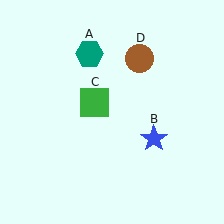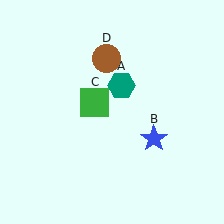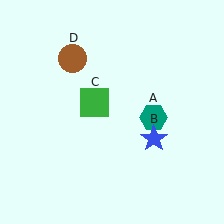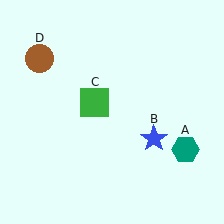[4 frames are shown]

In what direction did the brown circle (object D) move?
The brown circle (object D) moved left.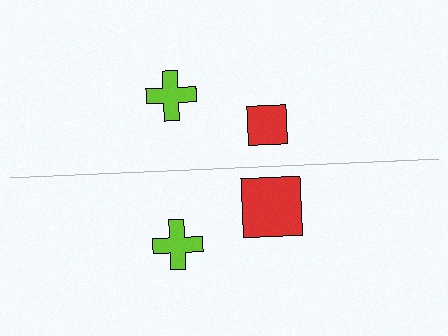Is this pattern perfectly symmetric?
No, the pattern is not perfectly symmetric. The red square on the bottom side has a different size than its mirror counterpart.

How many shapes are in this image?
There are 4 shapes in this image.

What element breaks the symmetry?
The red square on the bottom side has a different size than its mirror counterpart.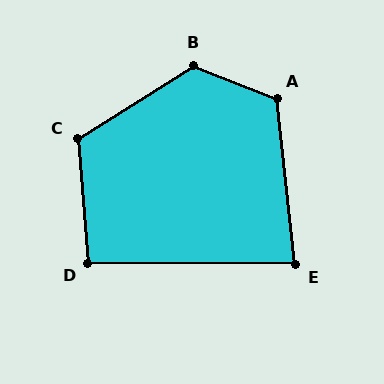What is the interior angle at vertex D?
Approximately 95 degrees (obtuse).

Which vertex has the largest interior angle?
B, at approximately 126 degrees.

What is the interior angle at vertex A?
Approximately 118 degrees (obtuse).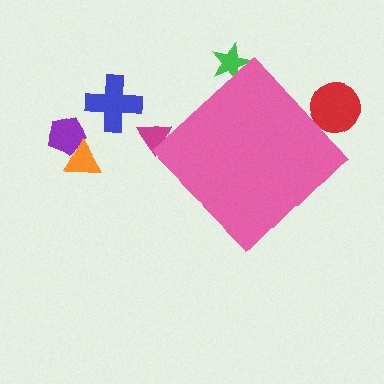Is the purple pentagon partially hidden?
No, the purple pentagon is fully visible.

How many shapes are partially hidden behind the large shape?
3 shapes are partially hidden.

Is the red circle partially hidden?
Yes, the red circle is partially hidden behind the pink diamond.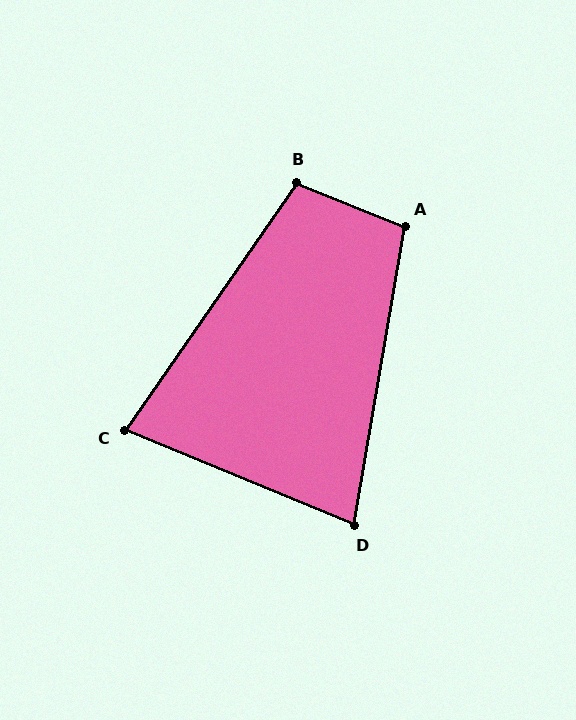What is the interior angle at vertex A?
Approximately 102 degrees (obtuse).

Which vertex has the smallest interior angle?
D, at approximately 77 degrees.